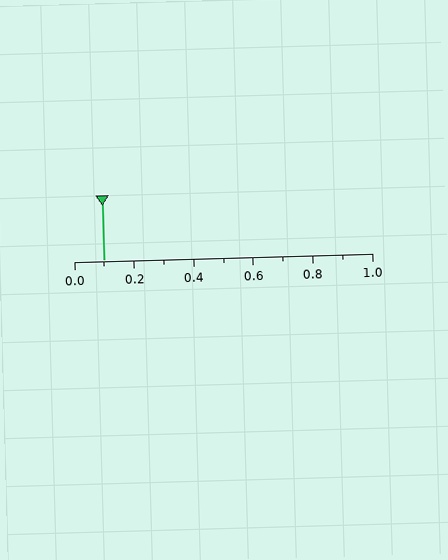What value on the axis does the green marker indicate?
The marker indicates approximately 0.1.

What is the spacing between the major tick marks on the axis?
The major ticks are spaced 0.2 apart.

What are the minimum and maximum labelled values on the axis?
The axis runs from 0.0 to 1.0.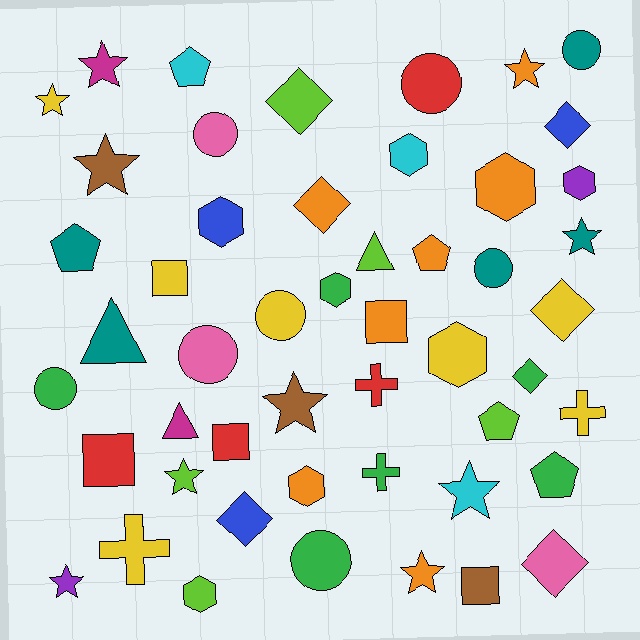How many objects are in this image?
There are 50 objects.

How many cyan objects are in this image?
There are 3 cyan objects.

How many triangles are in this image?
There are 3 triangles.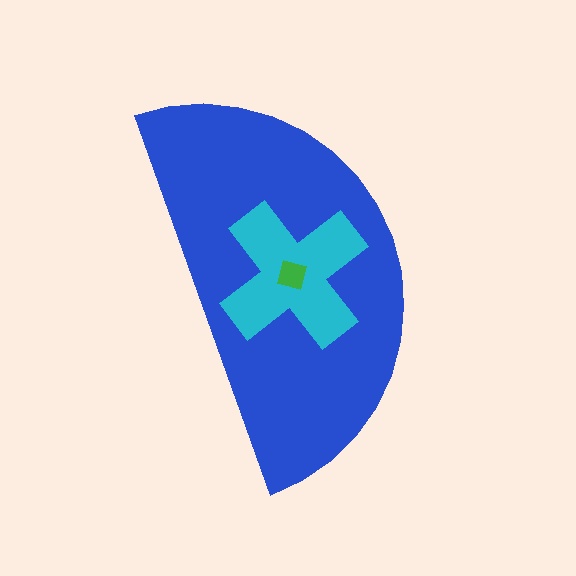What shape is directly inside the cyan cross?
The green square.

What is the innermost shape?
The green square.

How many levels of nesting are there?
3.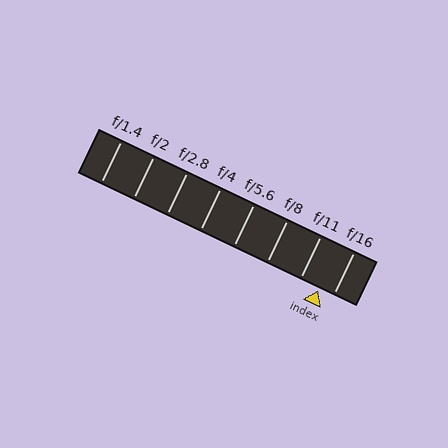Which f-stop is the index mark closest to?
The index mark is closest to f/16.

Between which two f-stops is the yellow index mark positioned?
The index mark is between f/11 and f/16.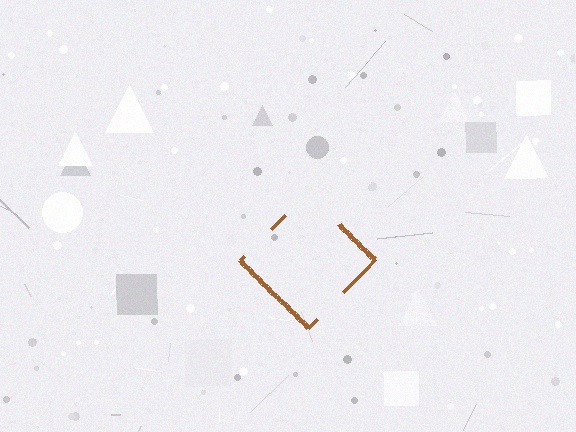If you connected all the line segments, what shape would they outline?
They would outline a diamond.